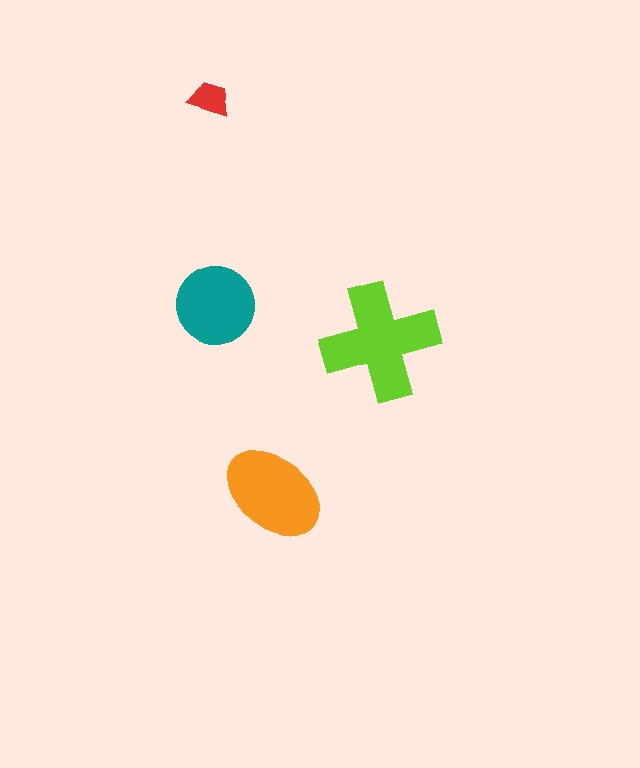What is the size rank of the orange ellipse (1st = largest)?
2nd.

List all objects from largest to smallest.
The lime cross, the orange ellipse, the teal circle, the red trapezoid.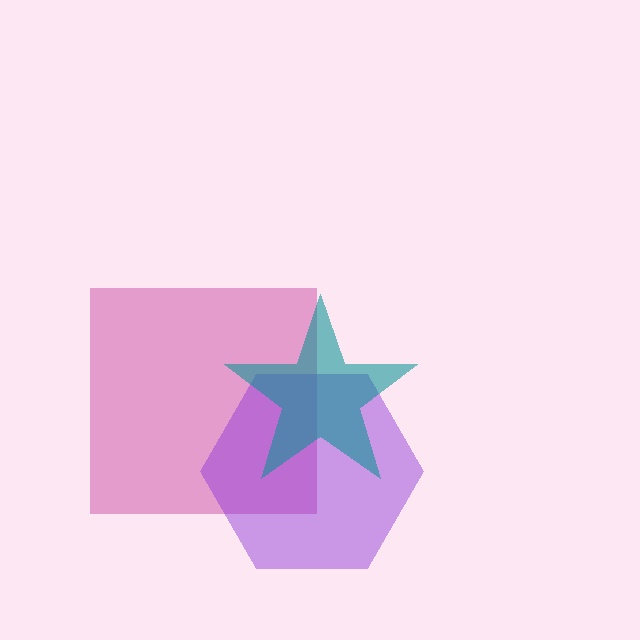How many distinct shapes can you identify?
There are 3 distinct shapes: a magenta square, a purple hexagon, a teal star.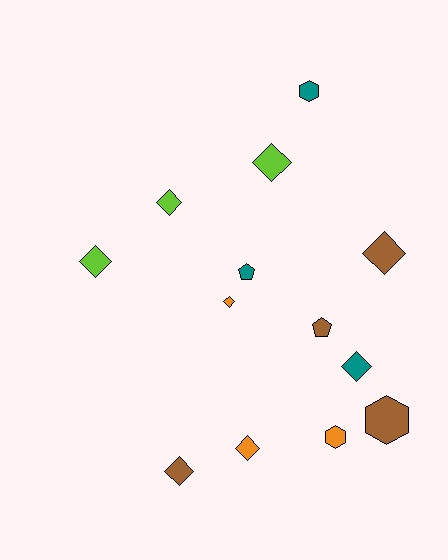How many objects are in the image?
There are 13 objects.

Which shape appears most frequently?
Diamond, with 8 objects.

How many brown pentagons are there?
There is 1 brown pentagon.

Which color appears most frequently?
Brown, with 4 objects.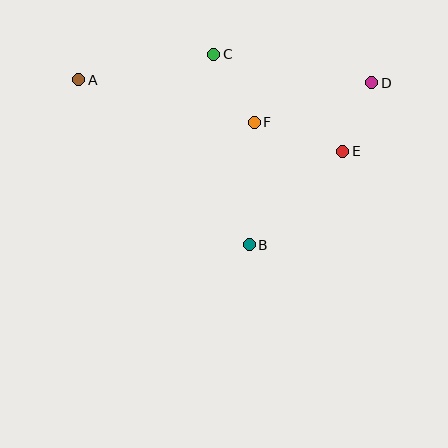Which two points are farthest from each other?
Points A and D are farthest from each other.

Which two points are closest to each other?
Points D and E are closest to each other.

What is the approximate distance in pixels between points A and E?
The distance between A and E is approximately 273 pixels.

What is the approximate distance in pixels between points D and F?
The distance between D and F is approximately 124 pixels.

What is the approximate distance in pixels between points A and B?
The distance between A and B is approximately 237 pixels.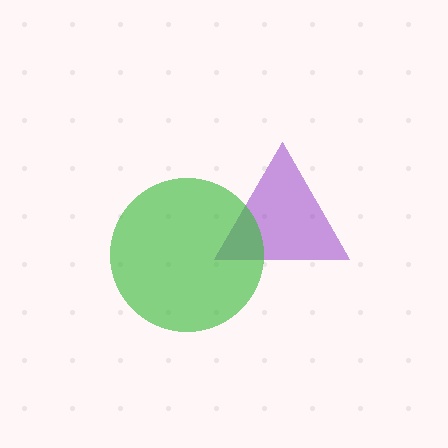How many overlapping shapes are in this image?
There are 2 overlapping shapes in the image.